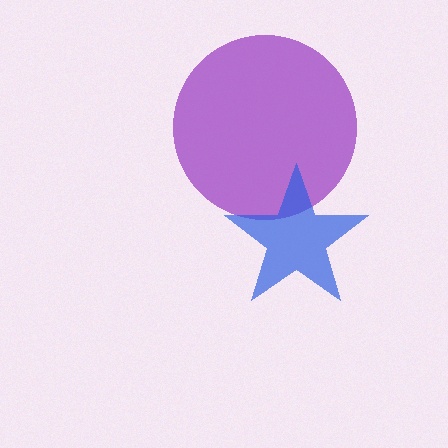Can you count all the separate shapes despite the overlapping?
Yes, there are 2 separate shapes.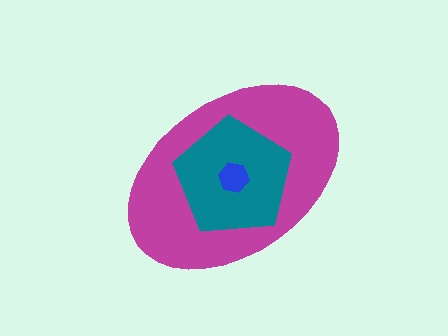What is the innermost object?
The blue hexagon.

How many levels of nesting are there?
3.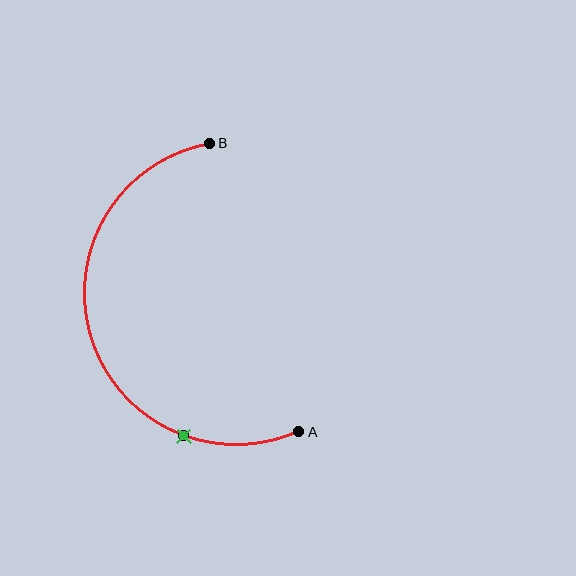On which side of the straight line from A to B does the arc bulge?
The arc bulges to the left of the straight line connecting A and B.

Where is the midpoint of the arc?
The arc midpoint is the point on the curve farthest from the straight line joining A and B. It sits to the left of that line.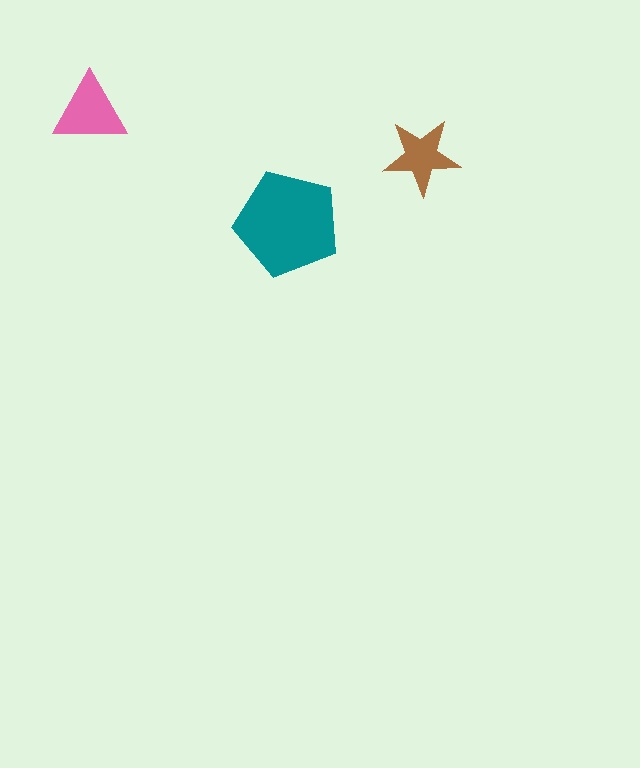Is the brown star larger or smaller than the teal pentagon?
Smaller.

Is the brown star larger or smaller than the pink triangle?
Smaller.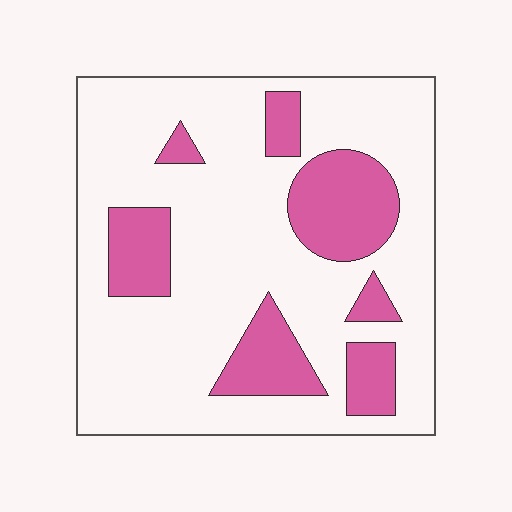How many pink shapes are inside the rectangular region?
7.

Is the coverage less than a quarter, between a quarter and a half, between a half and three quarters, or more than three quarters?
Less than a quarter.